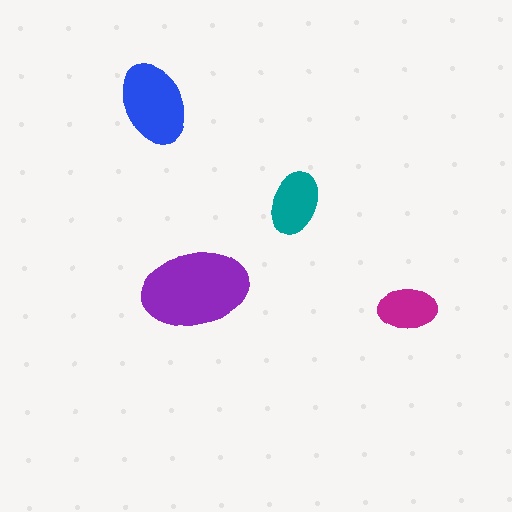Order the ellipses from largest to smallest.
the purple one, the blue one, the teal one, the magenta one.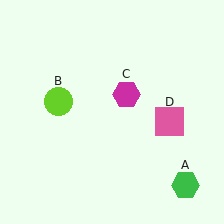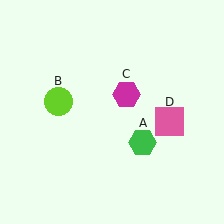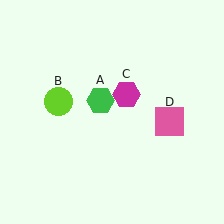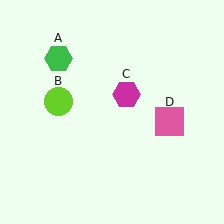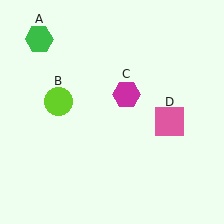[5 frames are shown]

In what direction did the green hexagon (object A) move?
The green hexagon (object A) moved up and to the left.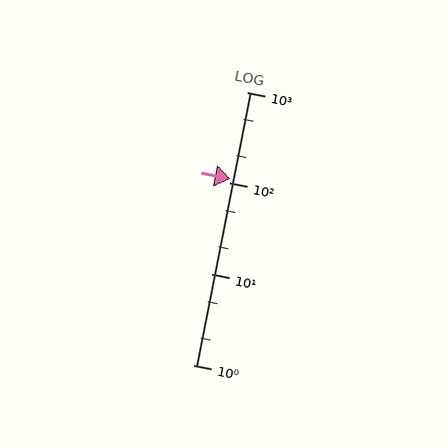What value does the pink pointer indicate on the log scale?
The pointer indicates approximately 110.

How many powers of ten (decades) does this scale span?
The scale spans 3 decades, from 1 to 1000.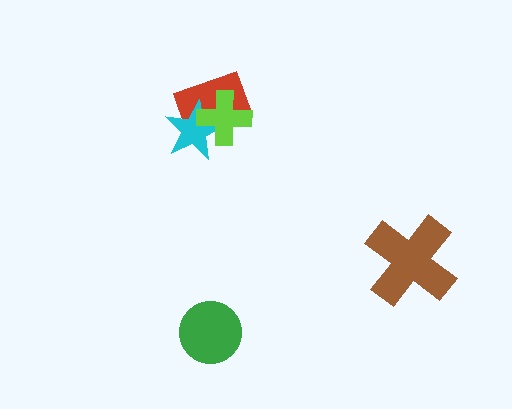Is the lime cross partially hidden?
No, no other shape covers it.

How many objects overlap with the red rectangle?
2 objects overlap with the red rectangle.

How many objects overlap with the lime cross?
2 objects overlap with the lime cross.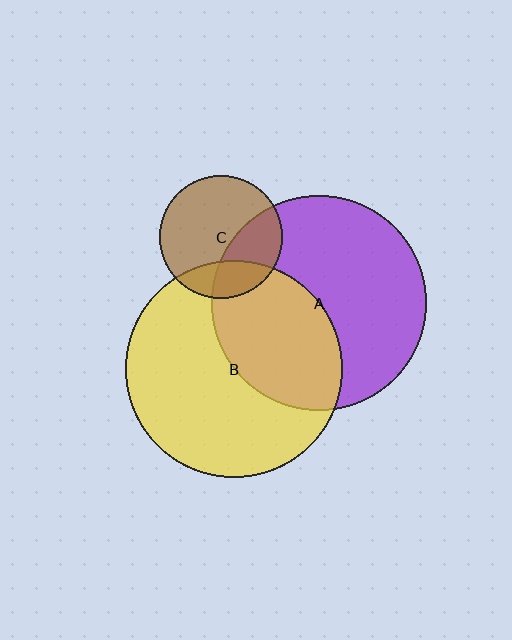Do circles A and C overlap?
Yes.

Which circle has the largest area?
Circle B (yellow).